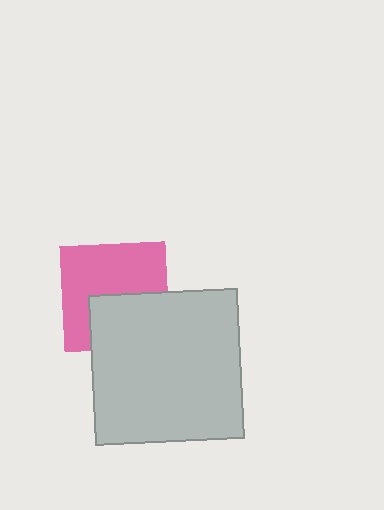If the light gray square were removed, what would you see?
You would see the complete pink square.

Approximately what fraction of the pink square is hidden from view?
Roughly 40% of the pink square is hidden behind the light gray square.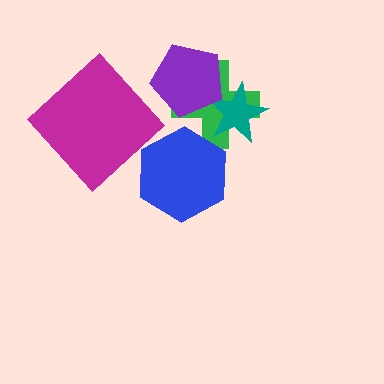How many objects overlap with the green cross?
3 objects overlap with the green cross.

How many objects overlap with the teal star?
2 objects overlap with the teal star.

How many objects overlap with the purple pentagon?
2 objects overlap with the purple pentagon.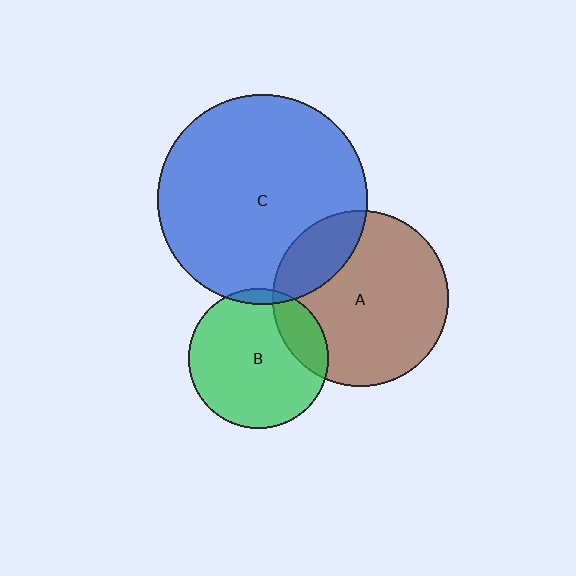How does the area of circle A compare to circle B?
Approximately 1.6 times.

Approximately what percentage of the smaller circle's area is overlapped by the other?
Approximately 20%.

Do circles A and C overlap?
Yes.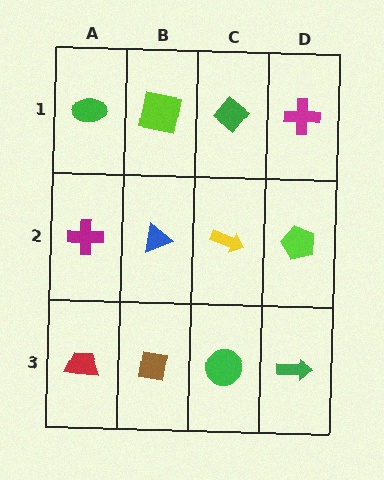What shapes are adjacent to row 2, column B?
A lime square (row 1, column B), a brown square (row 3, column B), a magenta cross (row 2, column A), a yellow arrow (row 2, column C).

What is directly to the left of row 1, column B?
A green ellipse.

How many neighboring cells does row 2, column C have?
4.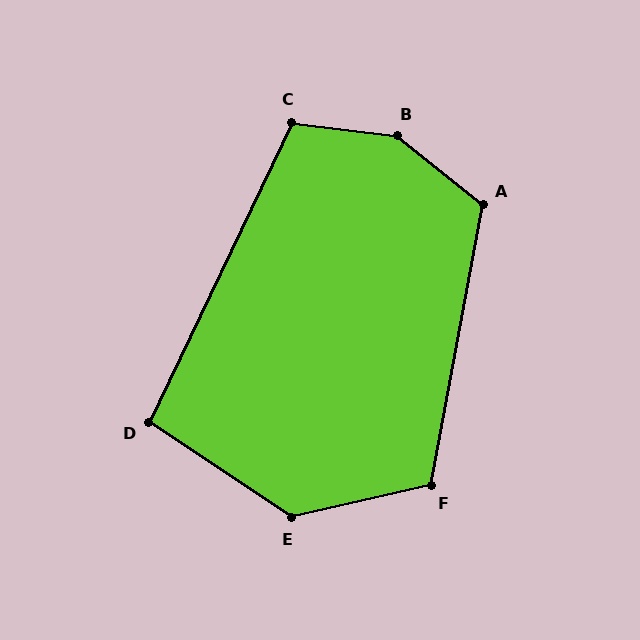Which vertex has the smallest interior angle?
D, at approximately 98 degrees.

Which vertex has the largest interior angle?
B, at approximately 149 degrees.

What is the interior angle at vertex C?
Approximately 108 degrees (obtuse).